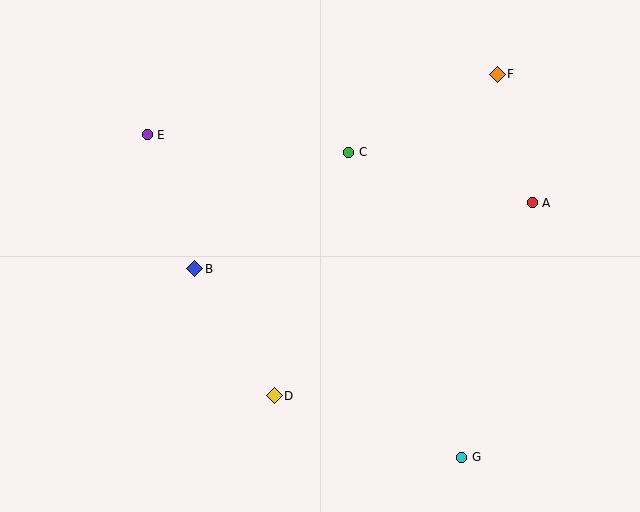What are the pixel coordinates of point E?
Point E is at (147, 135).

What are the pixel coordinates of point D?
Point D is at (274, 396).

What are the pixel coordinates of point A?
Point A is at (532, 203).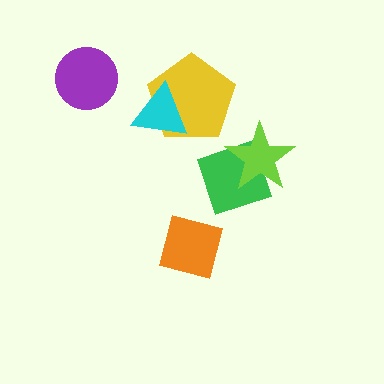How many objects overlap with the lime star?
1 object overlaps with the lime star.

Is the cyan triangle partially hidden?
No, no other shape covers it.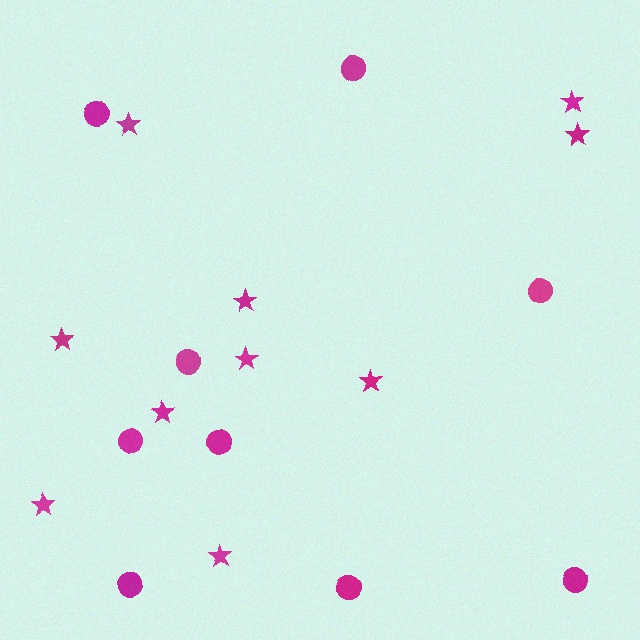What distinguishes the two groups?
There are 2 groups: one group of circles (9) and one group of stars (10).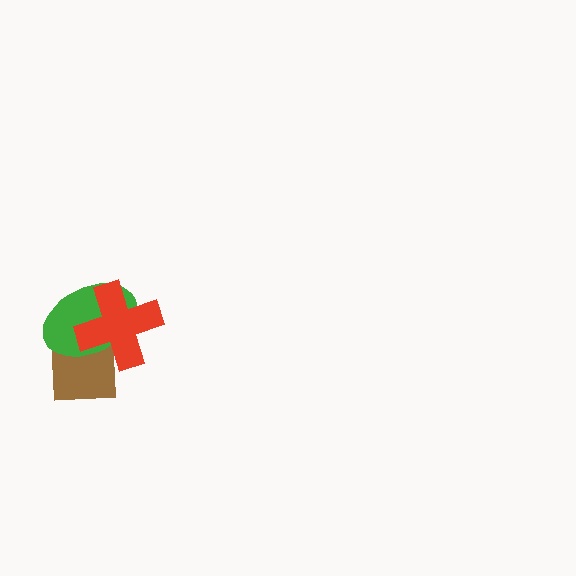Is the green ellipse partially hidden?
Yes, it is partially covered by another shape.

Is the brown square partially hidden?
Yes, it is partially covered by another shape.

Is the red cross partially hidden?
No, no other shape covers it.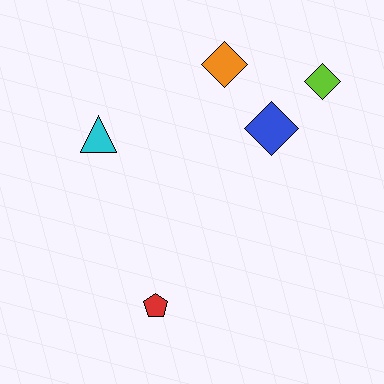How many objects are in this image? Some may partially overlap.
There are 5 objects.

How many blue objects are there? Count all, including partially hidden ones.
There is 1 blue object.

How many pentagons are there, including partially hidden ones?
There is 1 pentagon.